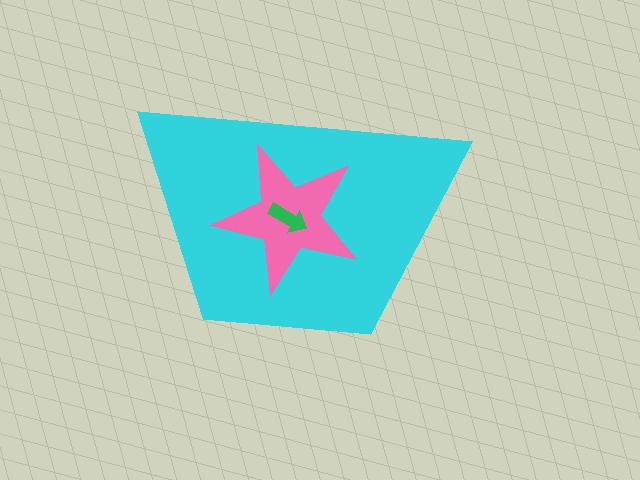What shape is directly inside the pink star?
The green arrow.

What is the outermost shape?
The cyan trapezoid.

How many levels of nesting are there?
3.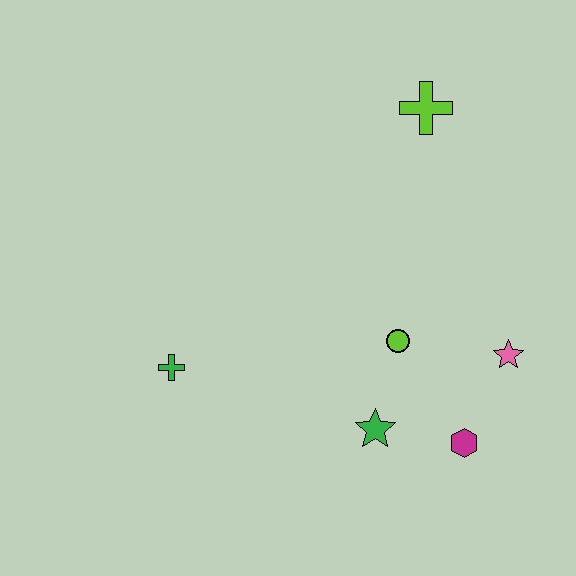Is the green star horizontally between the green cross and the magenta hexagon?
Yes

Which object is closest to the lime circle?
The green star is closest to the lime circle.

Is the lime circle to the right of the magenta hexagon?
No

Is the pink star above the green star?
Yes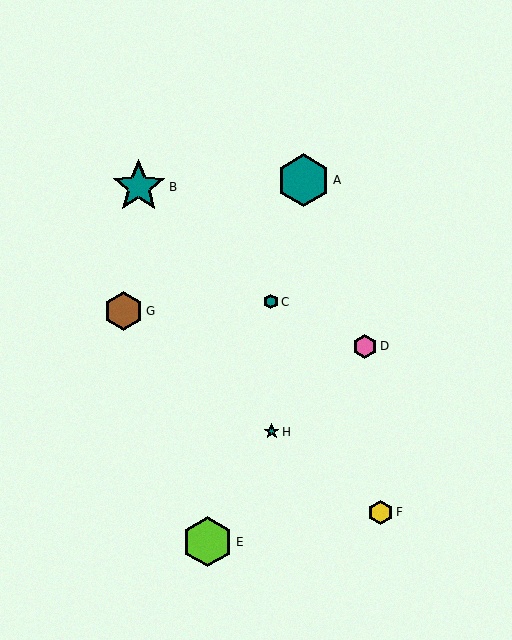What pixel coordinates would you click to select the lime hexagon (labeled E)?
Click at (208, 542) to select the lime hexagon E.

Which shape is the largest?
The teal star (labeled B) is the largest.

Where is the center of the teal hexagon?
The center of the teal hexagon is at (303, 180).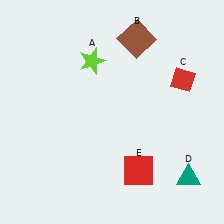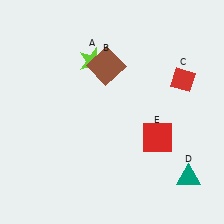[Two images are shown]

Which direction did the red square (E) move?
The red square (E) moved up.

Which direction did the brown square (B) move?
The brown square (B) moved left.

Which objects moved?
The objects that moved are: the brown square (B), the red square (E).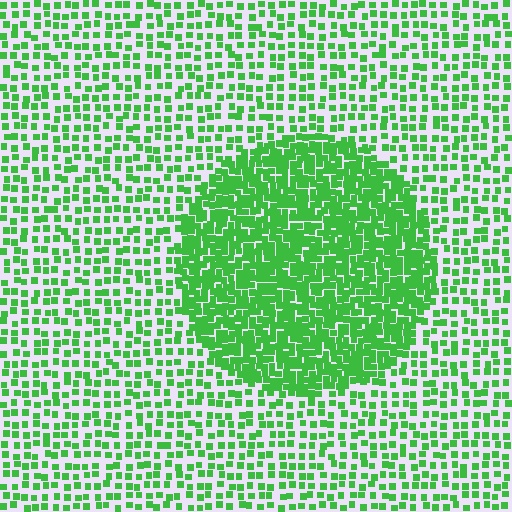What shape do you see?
I see a circle.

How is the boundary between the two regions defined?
The boundary is defined by a change in element density (approximately 2.3x ratio). All elements are the same color, size, and shape.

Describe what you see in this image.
The image contains small green elements arranged at two different densities. A circle-shaped region is visible where the elements are more densely packed than the surrounding area.